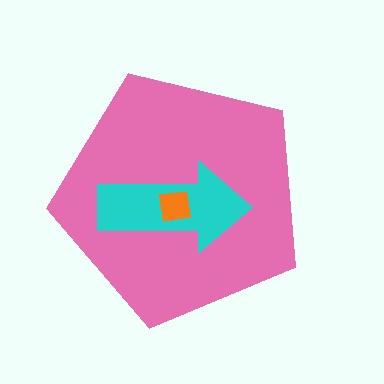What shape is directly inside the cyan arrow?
The orange square.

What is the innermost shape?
The orange square.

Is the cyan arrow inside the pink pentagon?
Yes.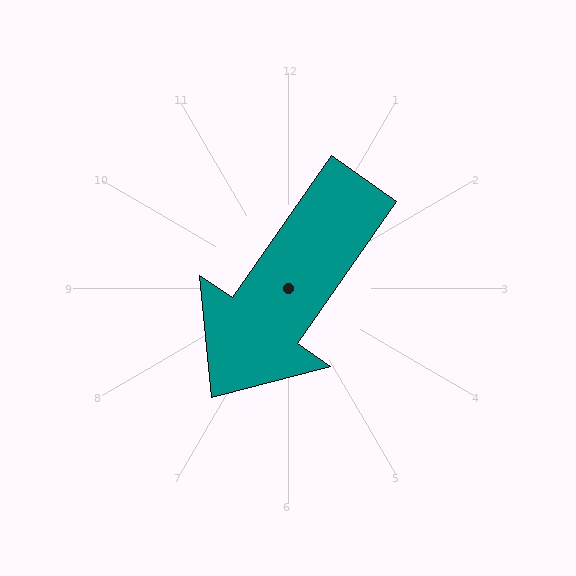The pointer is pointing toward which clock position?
Roughly 7 o'clock.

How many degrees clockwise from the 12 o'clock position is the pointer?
Approximately 215 degrees.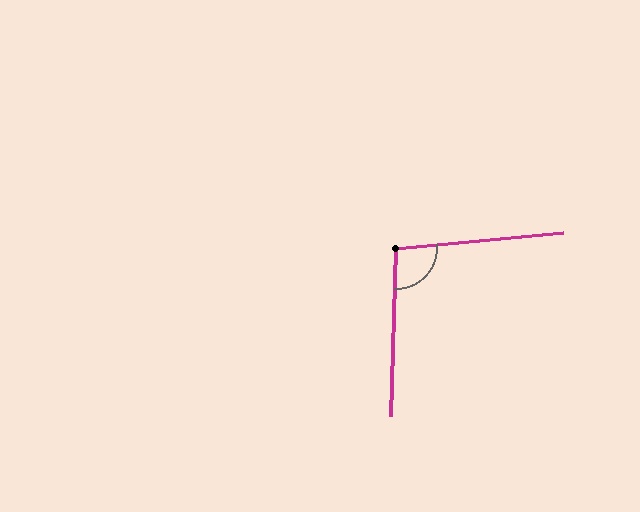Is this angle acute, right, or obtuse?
It is obtuse.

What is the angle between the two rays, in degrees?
Approximately 97 degrees.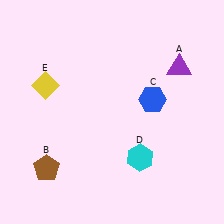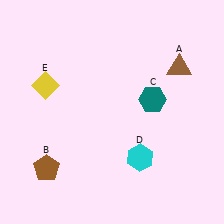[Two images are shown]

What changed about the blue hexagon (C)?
In Image 1, C is blue. In Image 2, it changed to teal.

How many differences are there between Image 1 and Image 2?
There are 2 differences between the two images.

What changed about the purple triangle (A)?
In Image 1, A is purple. In Image 2, it changed to brown.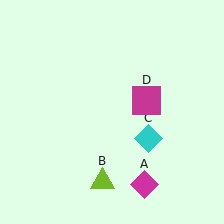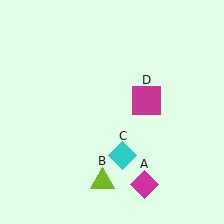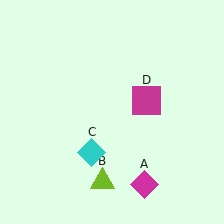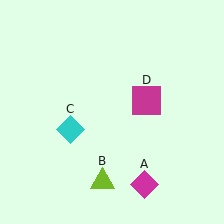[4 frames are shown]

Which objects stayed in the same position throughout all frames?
Magenta diamond (object A) and lime triangle (object B) and magenta square (object D) remained stationary.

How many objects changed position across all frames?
1 object changed position: cyan diamond (object C).